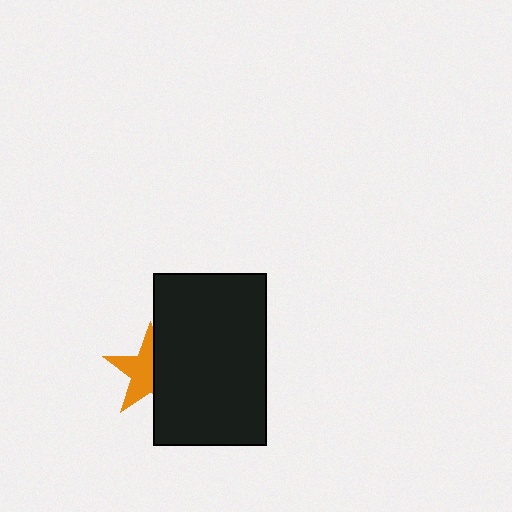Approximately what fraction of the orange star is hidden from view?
Roughly 44% of the orange star is hidden behind the black rectangle.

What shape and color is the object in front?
The object in front is a black rectangle.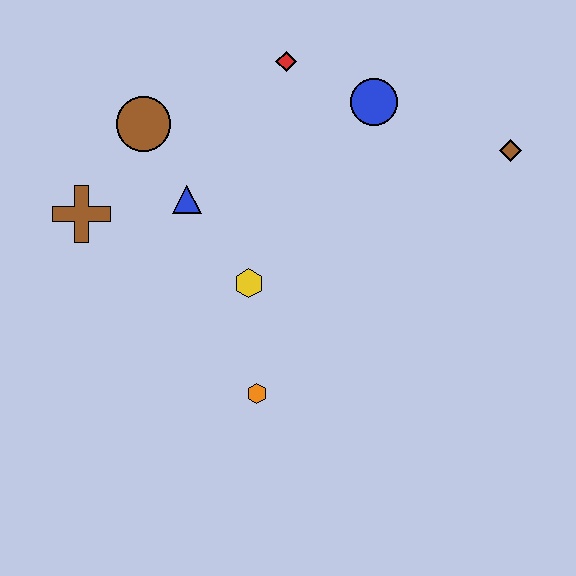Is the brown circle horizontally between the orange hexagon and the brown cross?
Yes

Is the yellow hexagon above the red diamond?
No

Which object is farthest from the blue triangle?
The brown diamond is farthest from the blue triangle.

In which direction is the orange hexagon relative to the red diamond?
The orange hexagon is below the red diamond.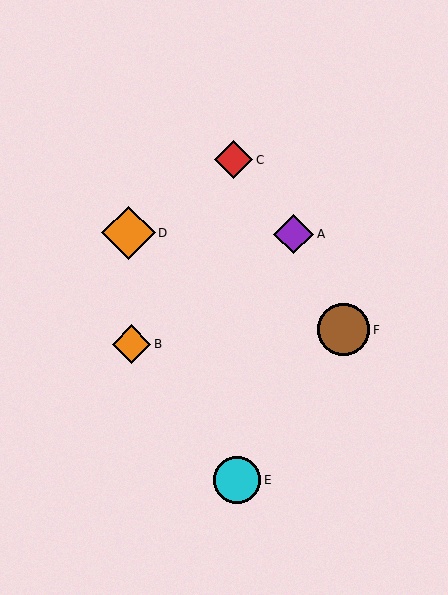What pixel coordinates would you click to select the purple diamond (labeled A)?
Click at (294, 234) to select the purple diamond A.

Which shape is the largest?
The orange diamond (labeled D) is the largest.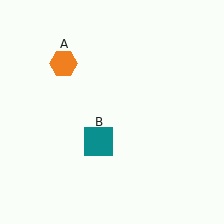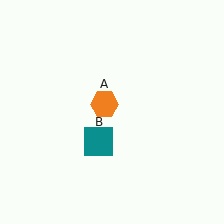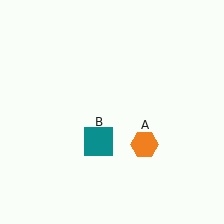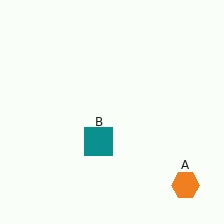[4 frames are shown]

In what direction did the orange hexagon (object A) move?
The orange hexagon (object A) moved down and to the right.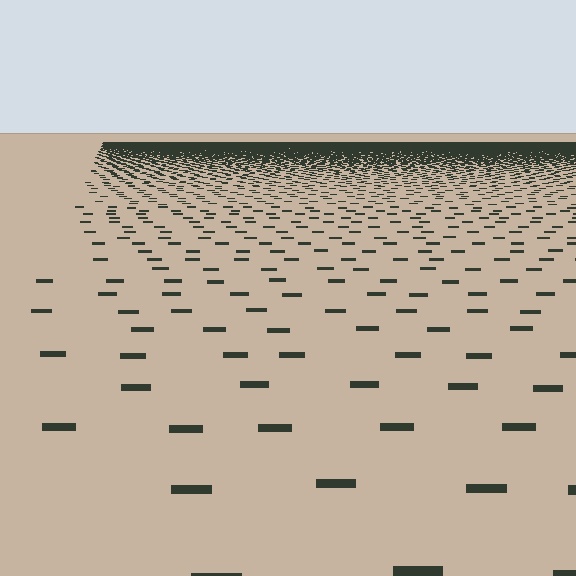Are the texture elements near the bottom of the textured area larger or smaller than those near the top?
Larger. Near the bottom, elements are closer to the viewer and appear at a bigger on-screen size.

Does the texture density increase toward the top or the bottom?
Density increases toward the top.